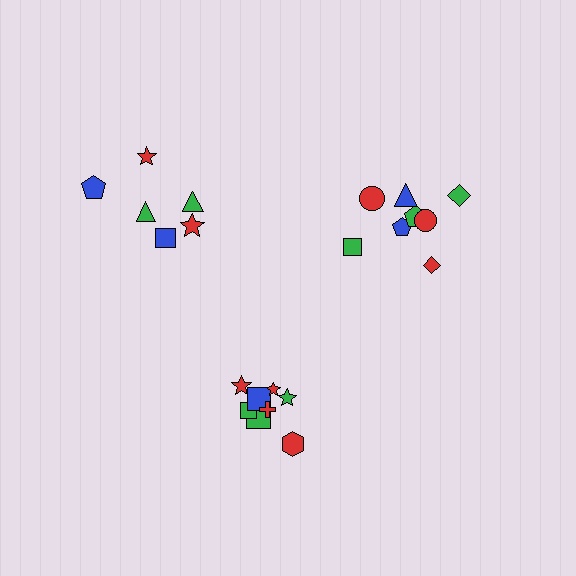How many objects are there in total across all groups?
There are 22 objects.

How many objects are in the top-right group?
There are 8 objects.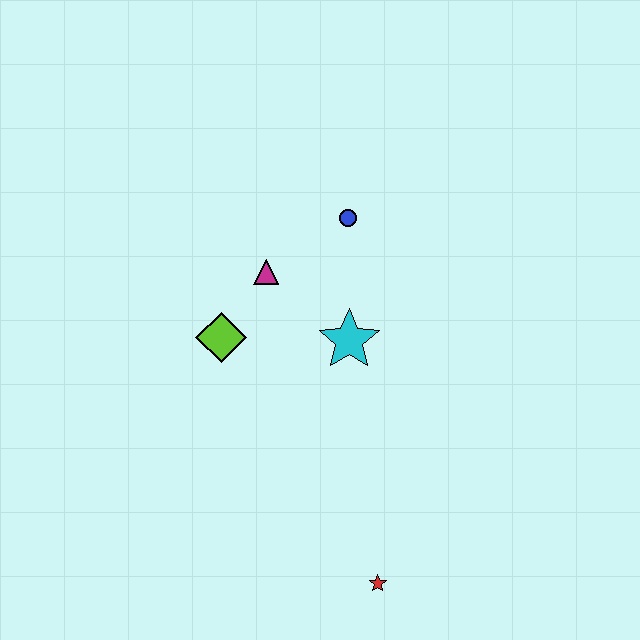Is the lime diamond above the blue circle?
No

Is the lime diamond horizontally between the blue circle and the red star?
No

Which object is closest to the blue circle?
The magenta triangle is closest to the blue circle.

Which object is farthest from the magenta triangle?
The red star is farthest from the magenta triangle.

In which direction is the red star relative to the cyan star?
The red star is below the cyan star.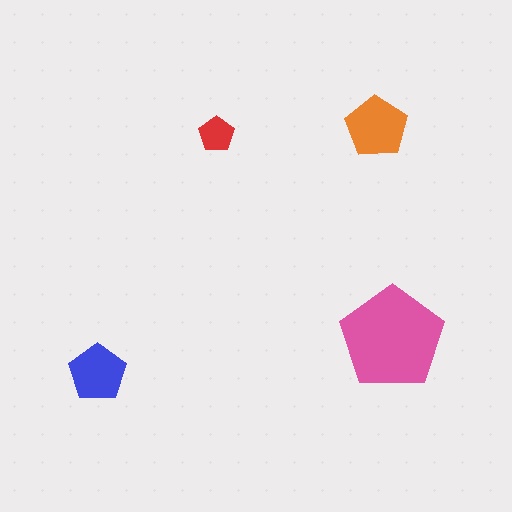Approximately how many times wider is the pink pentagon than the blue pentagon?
About 2 times wider.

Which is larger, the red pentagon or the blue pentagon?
The blue one.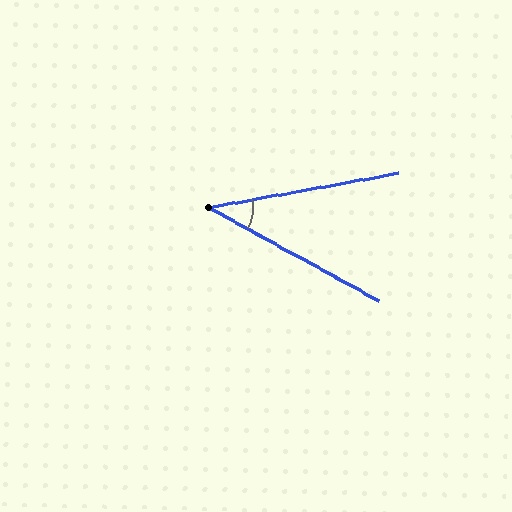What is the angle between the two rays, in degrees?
Approximately 39 degrees.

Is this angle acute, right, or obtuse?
It is acute.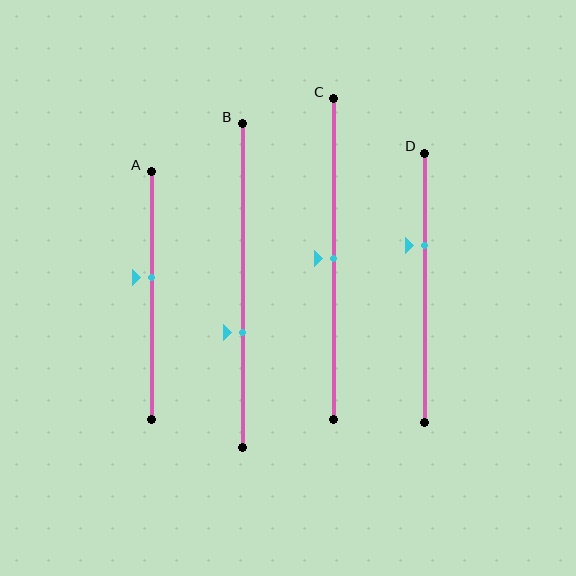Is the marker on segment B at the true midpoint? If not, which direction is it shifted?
No, the marker on segment B is shifted downward by about 15% of the segment length.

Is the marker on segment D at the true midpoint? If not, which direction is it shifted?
No, the marker on segment D is shifted upward by about 16% of the segment length.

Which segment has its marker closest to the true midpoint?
Segment C has its marker closest to the true midpoint.